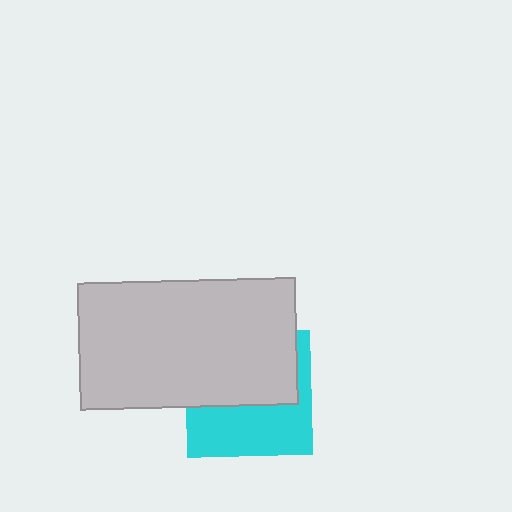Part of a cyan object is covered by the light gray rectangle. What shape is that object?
It is a square.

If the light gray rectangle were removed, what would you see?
You would see the complete cyan square.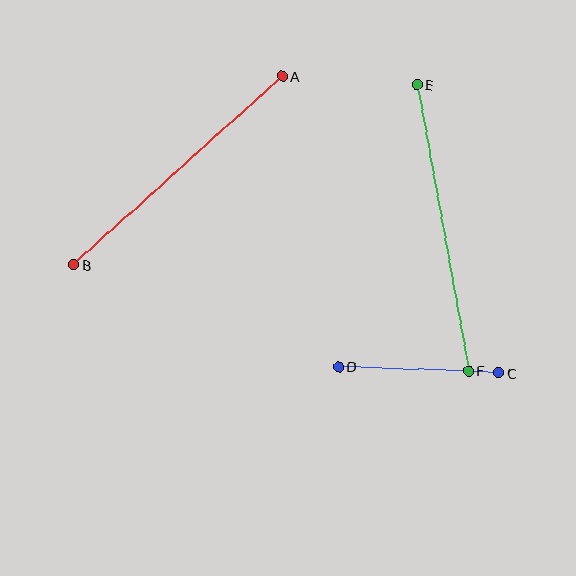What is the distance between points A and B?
The distance is approximately 281 pixels.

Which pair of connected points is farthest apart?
Points E and F are farthest apart.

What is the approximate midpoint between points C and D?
The midpoint is at approximately (419, 370) pixels.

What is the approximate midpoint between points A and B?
The midpoint is at approximately (178, 171) pixels.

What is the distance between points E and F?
The distance is approximately 291 pixels.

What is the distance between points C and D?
The distance is approximately 160 pixels.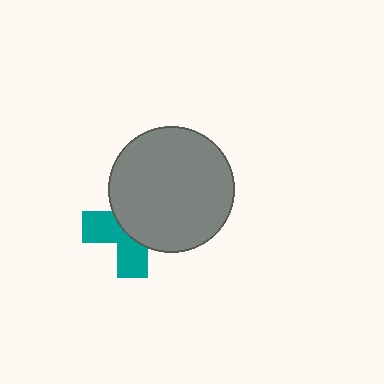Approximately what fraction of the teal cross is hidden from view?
Roughly 57% of the teal cross is hidden behind the gray circle.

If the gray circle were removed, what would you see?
You would see the complete teal cross.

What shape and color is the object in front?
The object in front is a gray circle.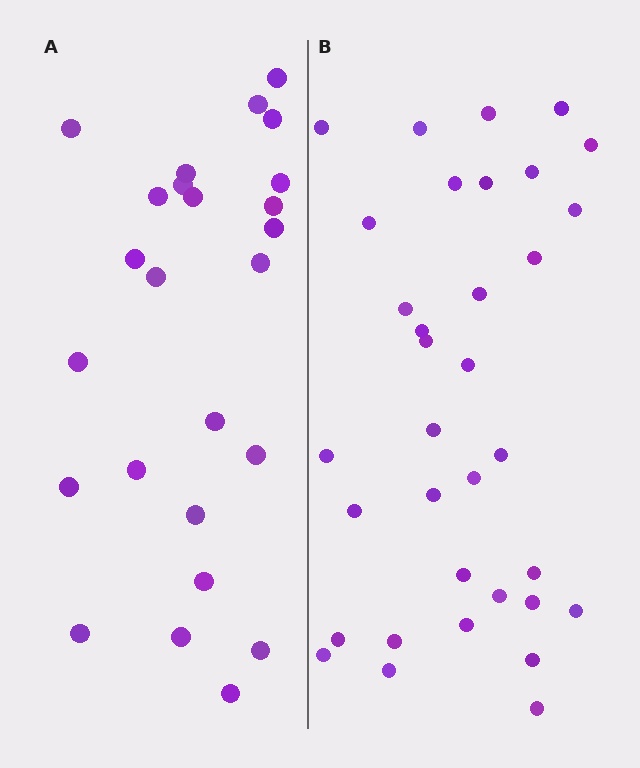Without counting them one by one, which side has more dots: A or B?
Region B (the right region) has more dots.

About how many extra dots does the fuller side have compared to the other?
Region B has roughly 8 or so more dots than region A.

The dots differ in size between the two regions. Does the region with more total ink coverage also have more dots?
No. Region A has more total ink coverage because its dots are larger, but region B actually contains more individual dots. Total area can be misleading — the number of items is what matters here.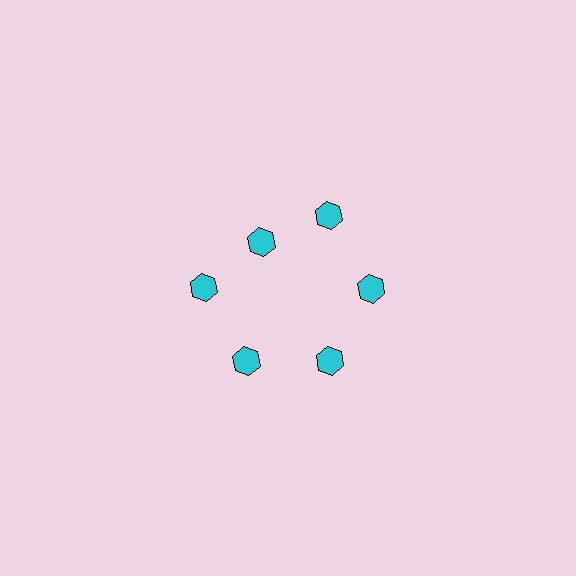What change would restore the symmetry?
The symmetry would be restored by moving it outward, back onto the ring so that all 6 hexagons sit at equal angles and equal distance from the center.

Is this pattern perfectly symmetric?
No. The 6 cyan hexagons are arranged in a ring, but one element near the 11 o'clock position is pulled inward toward the center, breaking the 6-fold rotational symmetry.